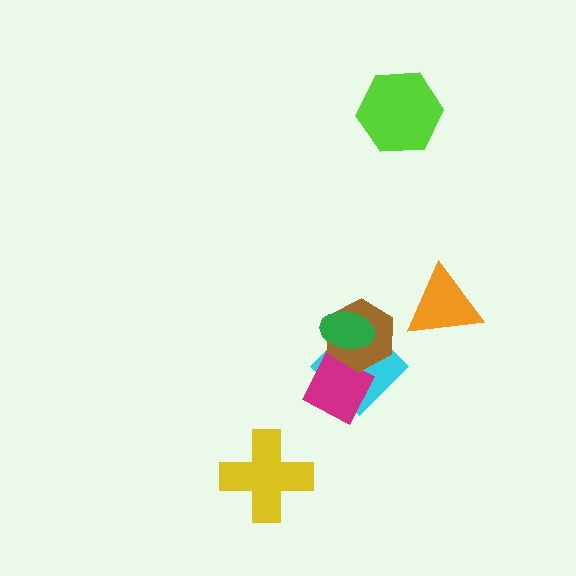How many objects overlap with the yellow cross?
0 objects overlap with the yellow cross.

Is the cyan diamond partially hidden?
Yes, it is partially covered by another shape.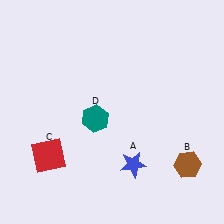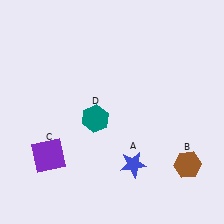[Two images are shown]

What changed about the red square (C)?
In Image 1, C is red. In Image 2, it changed to purple.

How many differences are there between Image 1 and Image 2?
There is 1 difference between the two images.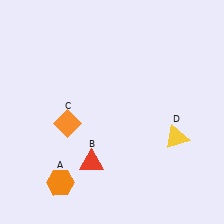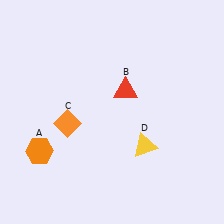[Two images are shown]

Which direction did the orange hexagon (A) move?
The orange hexagon (A) moved up.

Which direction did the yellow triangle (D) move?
The yellow triangle (D) moved left.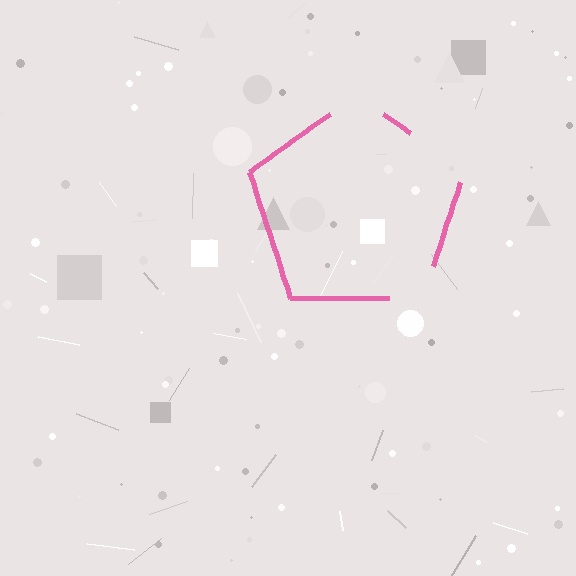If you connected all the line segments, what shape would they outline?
They would outline a pentagon.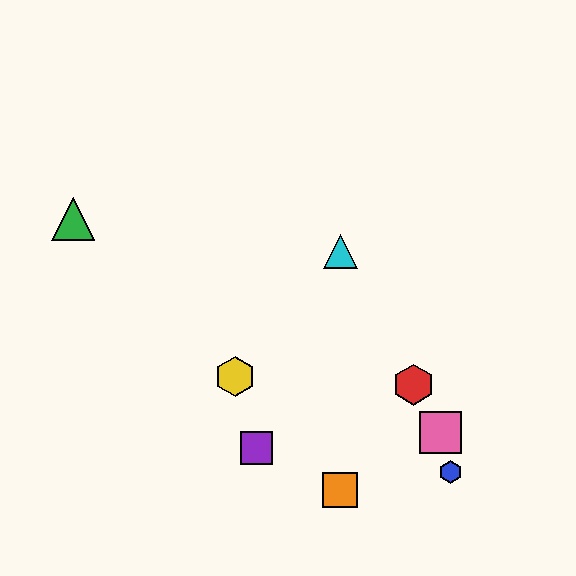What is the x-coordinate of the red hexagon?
The red hexagon is at x≈414.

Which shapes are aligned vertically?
The orange square, the cyan triangle are aligned vertically.